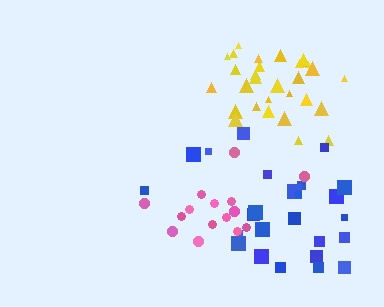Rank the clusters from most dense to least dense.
yellow, blue, pink.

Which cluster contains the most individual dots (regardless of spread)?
Yellow (30).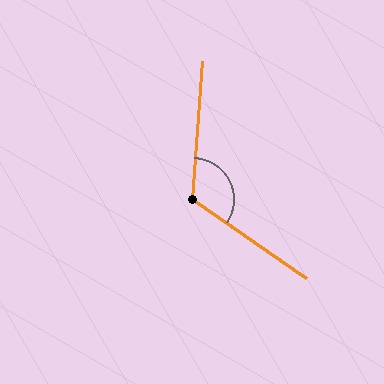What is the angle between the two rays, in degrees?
Approximately 120 degrees.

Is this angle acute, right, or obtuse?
It is obtuse.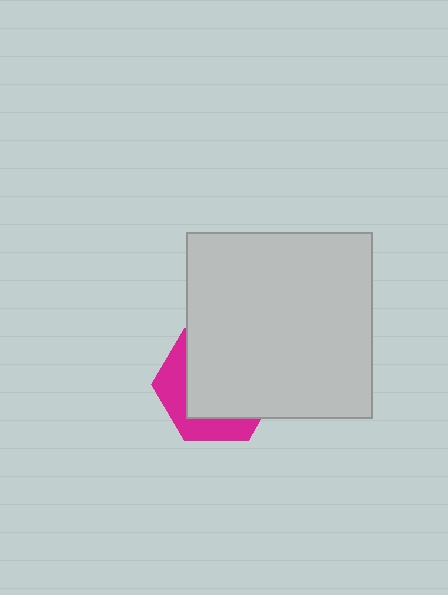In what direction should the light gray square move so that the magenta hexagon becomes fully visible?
The light gray square should move toward the upper-right. That is the shortest direction to clear the overlap and leave the magenta hexagon fully visible.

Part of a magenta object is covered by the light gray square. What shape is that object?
It is a hexagon.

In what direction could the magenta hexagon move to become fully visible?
The magenta hexagon could move toward the lower-left. That would shift it out from behind the light gray square entirely.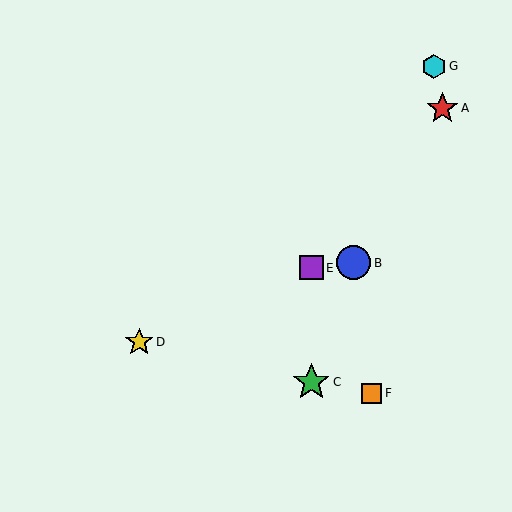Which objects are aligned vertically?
Objects C, E are aligned vertically.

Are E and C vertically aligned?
Yes, both are at x≈311.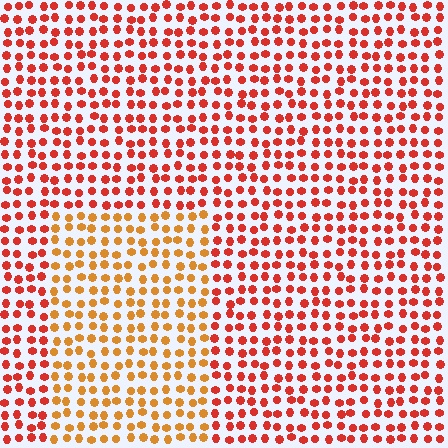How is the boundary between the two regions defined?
The boundary is defined purely by a slight shift in hue (about 31 degrees). Spacing, size, and orientation are identical on both sides.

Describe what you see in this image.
The image is filled with small red elements in a uniform arrangement. A rectangle-shaped region is visible where the elements are tinted to a slightly different hue, forming a subtle color boundary.